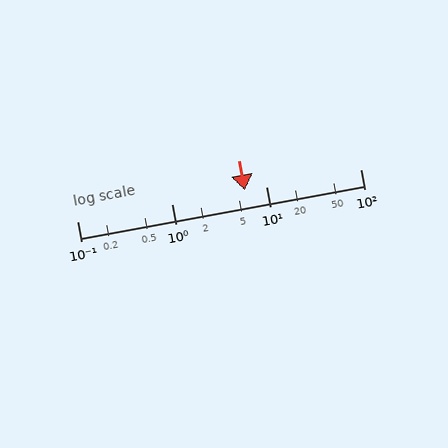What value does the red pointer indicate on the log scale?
The pointer indicates approximately 6.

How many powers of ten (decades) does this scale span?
The scale spans 3 decades, from 0.1 to 100.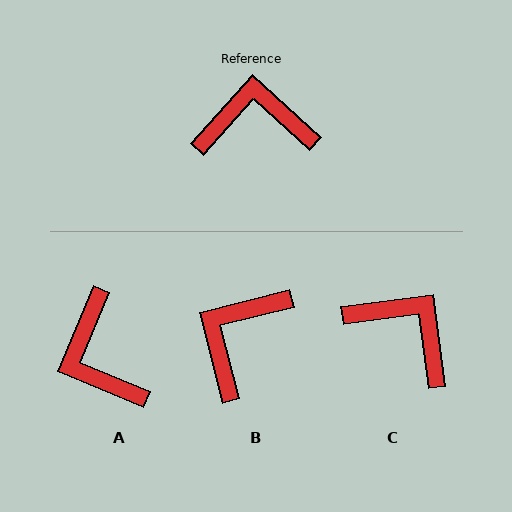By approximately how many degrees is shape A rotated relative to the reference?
Approximately 110 degrees counter-clockwise.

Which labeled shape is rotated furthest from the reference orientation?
A, about 110 degrees away.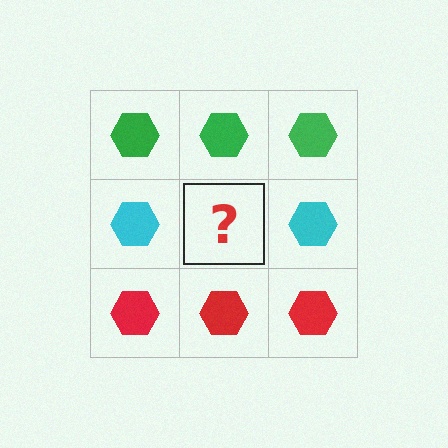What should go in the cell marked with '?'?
The missing cell should contain a cyan hexagon.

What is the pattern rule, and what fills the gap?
The rule is that each row has a consistent color. The gap should be filled with a cyan hexagon.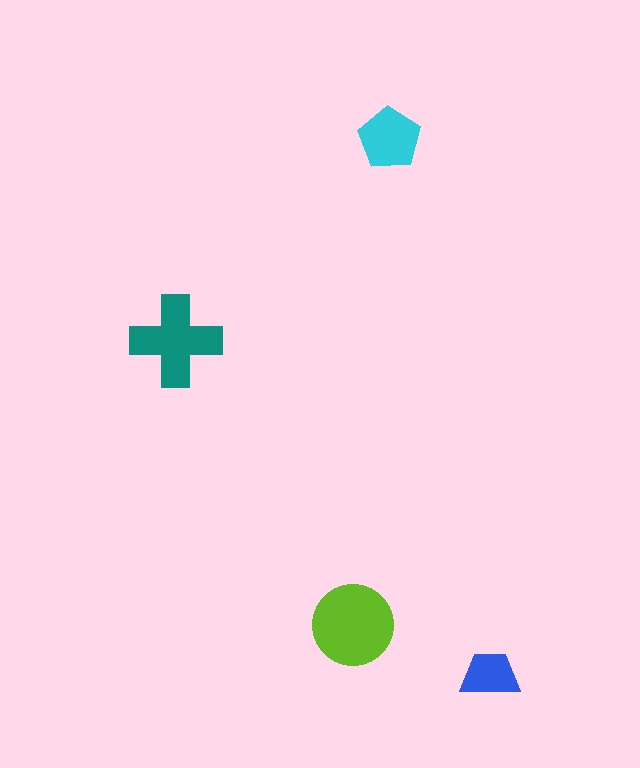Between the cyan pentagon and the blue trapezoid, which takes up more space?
The cyan pentagon.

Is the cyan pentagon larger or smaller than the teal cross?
Smaller.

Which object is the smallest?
The blue trapezoid.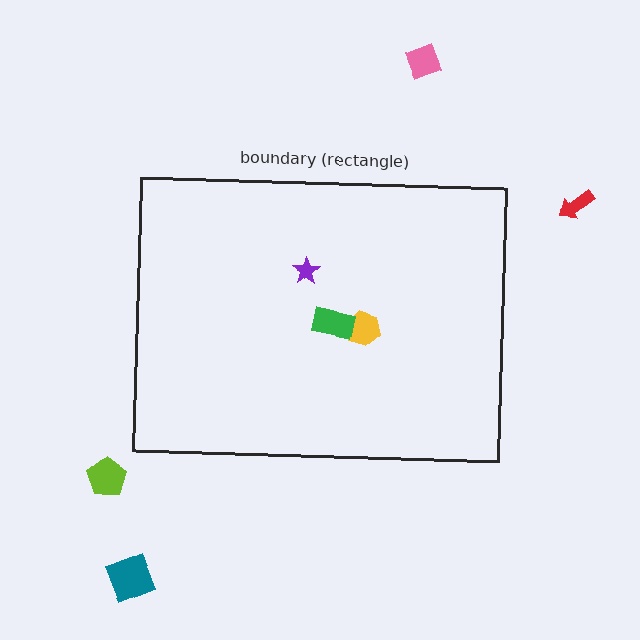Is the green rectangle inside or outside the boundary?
Inside.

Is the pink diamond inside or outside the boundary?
Outside.